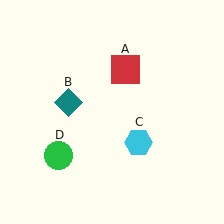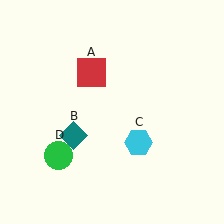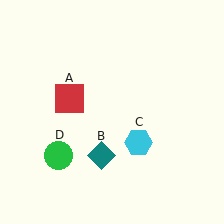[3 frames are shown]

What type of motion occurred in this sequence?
The red square (object A), teal diamond (object B) rotated counterclockwise around the center of the scene.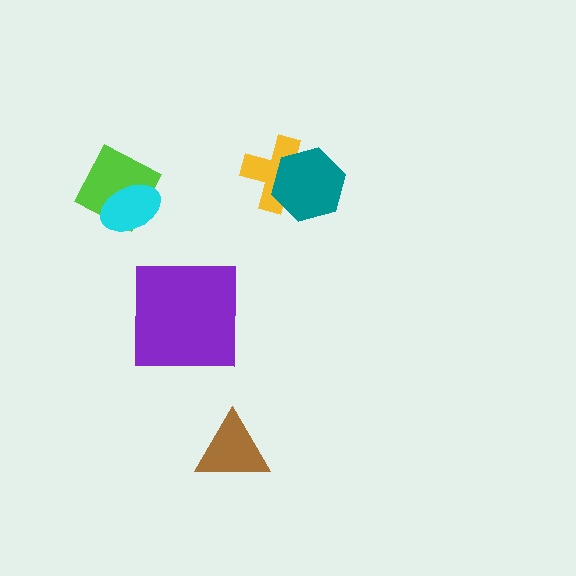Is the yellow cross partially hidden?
Yes, it is partially covered by another shape.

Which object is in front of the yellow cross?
The teal hexagon is in front of the yellow cross.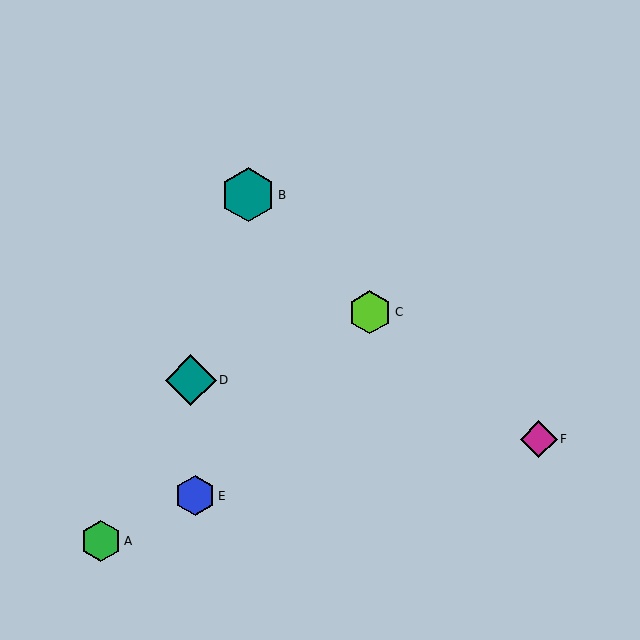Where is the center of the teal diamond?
The center of the teal diamond is at (191, 380).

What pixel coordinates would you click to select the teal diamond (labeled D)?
Click at (191, 380) to select the teal diamond D.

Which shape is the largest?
The teal hexagon (labeled B) is the largest.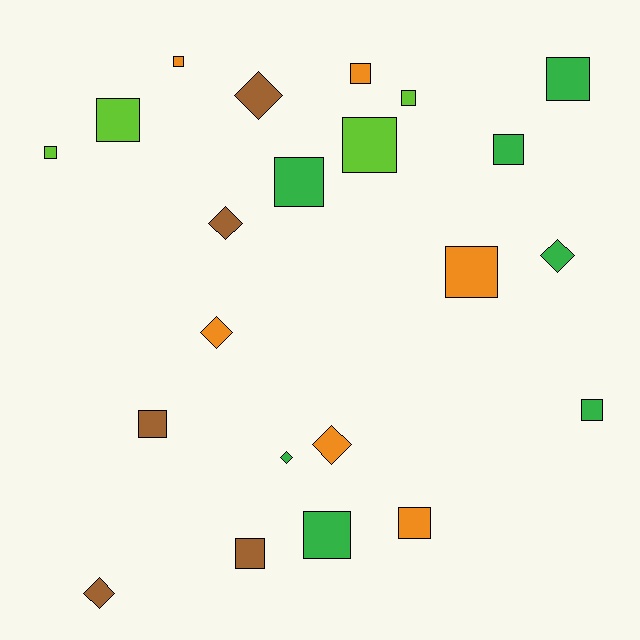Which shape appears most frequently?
Square, with 15 objects.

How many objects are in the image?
There are 22 objects.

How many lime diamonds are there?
There are no lime diamonds.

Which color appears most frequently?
Green, with 7 objects.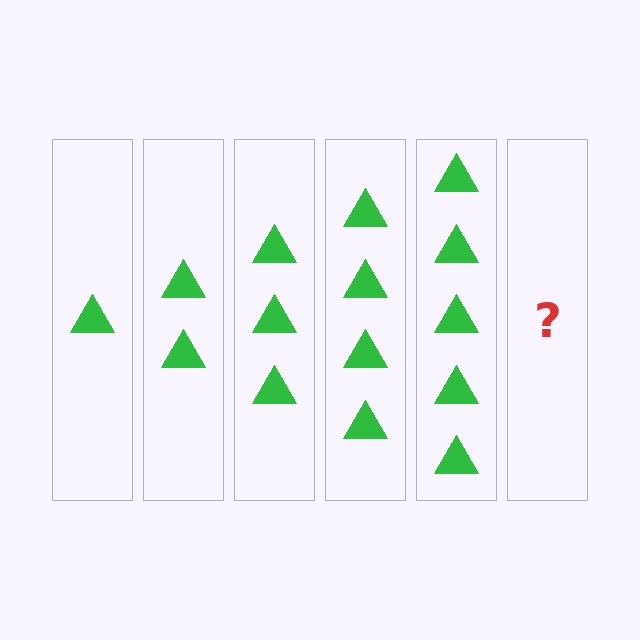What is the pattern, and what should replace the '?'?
The pattern is that each step adds one more triangle. The '?' should be 6 triangles.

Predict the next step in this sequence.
The next step is 6 triangles.